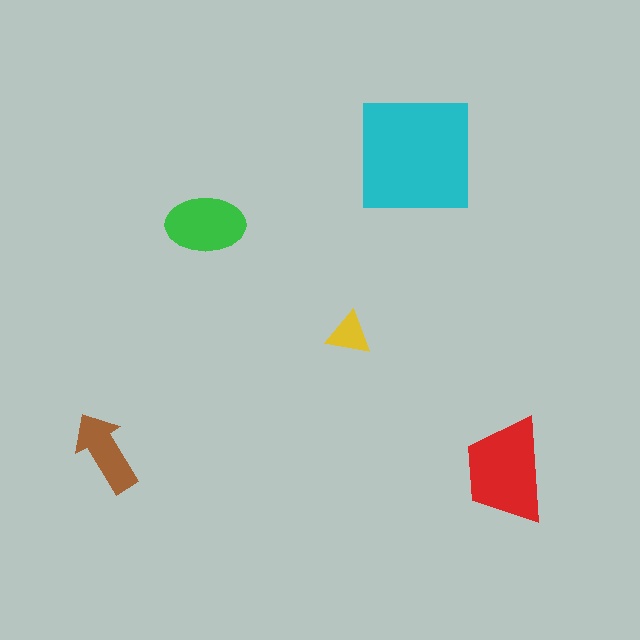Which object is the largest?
The cyan square.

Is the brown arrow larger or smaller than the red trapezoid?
Smaller.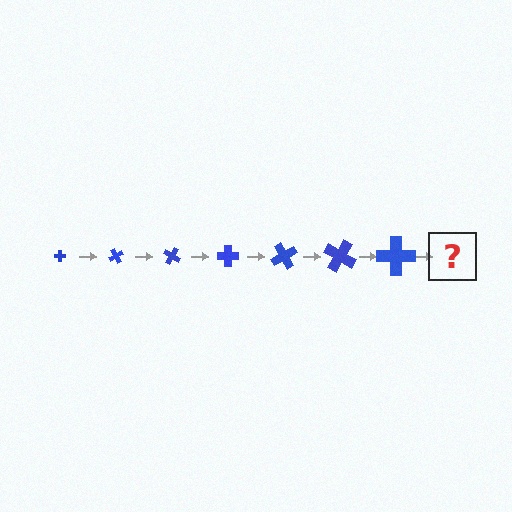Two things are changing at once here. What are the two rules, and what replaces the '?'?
The two rules are that the cross grows larger each step and it rotates 60 degrees each step. The '?' should be a cross, larger than the previous one and rotated 420 degrees from the start.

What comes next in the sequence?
The next element should be a cross, larger than the previous one and rotated 420 degrees from the start.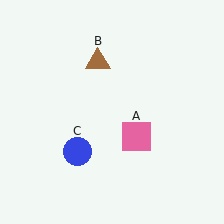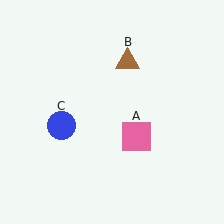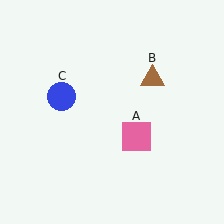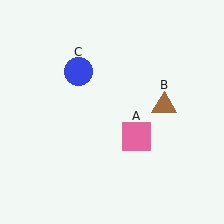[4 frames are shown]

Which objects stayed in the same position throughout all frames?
Pink square (object A) remained stationary.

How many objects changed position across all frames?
2 objects changed position: brown triangle (object B), blue circle (object C).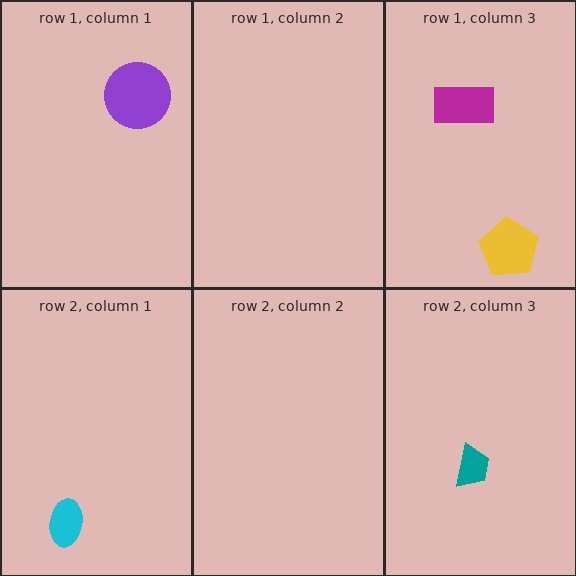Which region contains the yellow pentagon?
The row 1, column 3 region.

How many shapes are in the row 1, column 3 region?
2.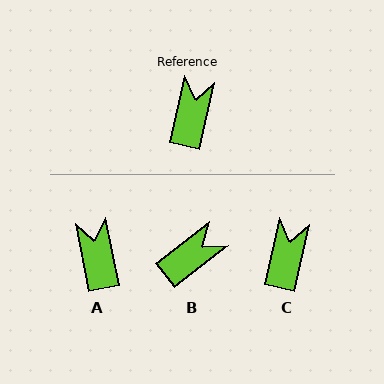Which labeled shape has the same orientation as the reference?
C.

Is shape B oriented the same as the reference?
No, it is off by about 40 degrees.